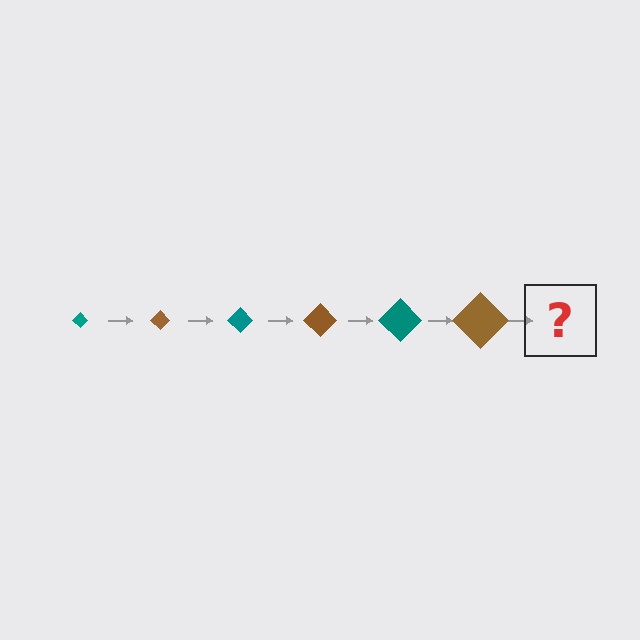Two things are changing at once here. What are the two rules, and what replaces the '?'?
The two rules are that the diamond grows larger each step and the color cycles through teal and brown. The '?' should be a teal diamond, larger than the previous one.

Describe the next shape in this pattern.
It should be a teal diamond, larger than the previous one.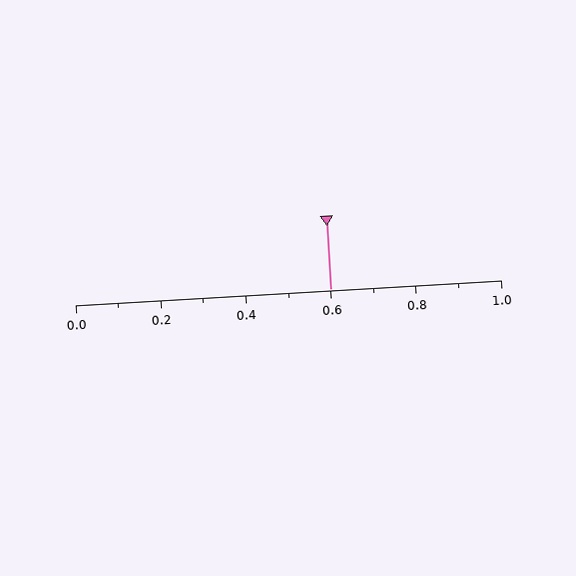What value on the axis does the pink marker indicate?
The marker indicates approximately 0.6.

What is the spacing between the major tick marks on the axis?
The major ticks are spaced 0.2 apart.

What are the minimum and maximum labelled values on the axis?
The axis runs from 0.0 to 1.0.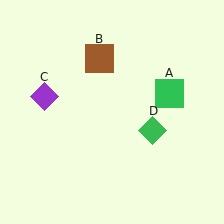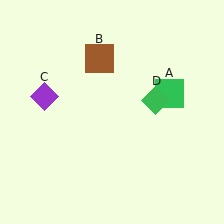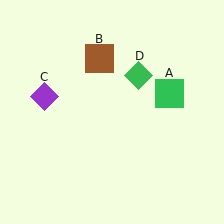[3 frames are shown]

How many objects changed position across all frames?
1 object changed position: green diamond (object D).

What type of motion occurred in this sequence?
The green diamond (object D) rotated counterclockwise around the center of the scene.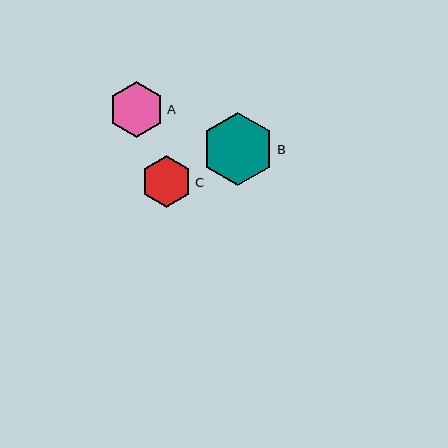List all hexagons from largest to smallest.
From largest to smallest: B, A, C.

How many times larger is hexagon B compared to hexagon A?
Hexagon B is approximately 1.3 times the size of hexagon A.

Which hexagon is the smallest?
Hexagon C is the smallest with a size of approximately 52 pixels.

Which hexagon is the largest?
Hexagon B is the largest with a size of approximately 72 pixels.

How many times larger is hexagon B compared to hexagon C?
Hexagon B is approximately 1.4 times the size of hexagon C.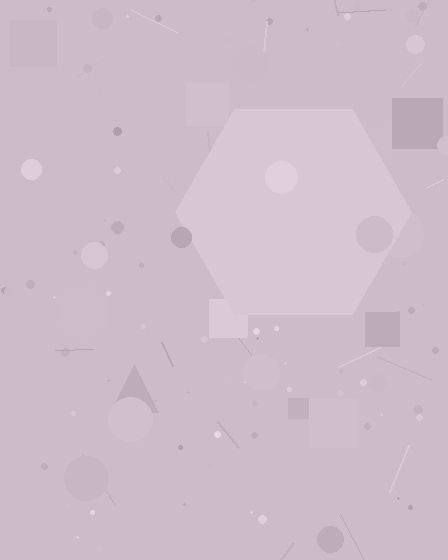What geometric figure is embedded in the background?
A hexagon is embedded in the background.